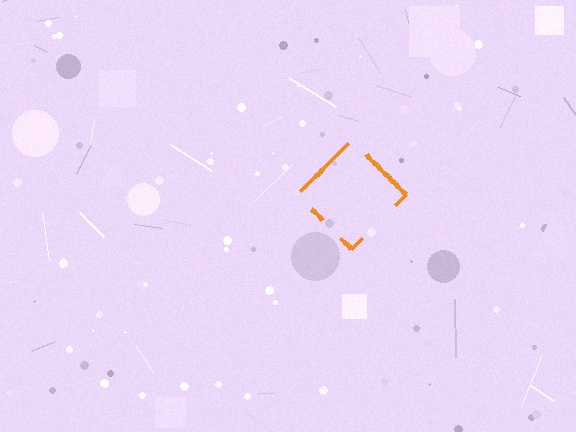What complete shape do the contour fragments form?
The contour fragments form a diamond.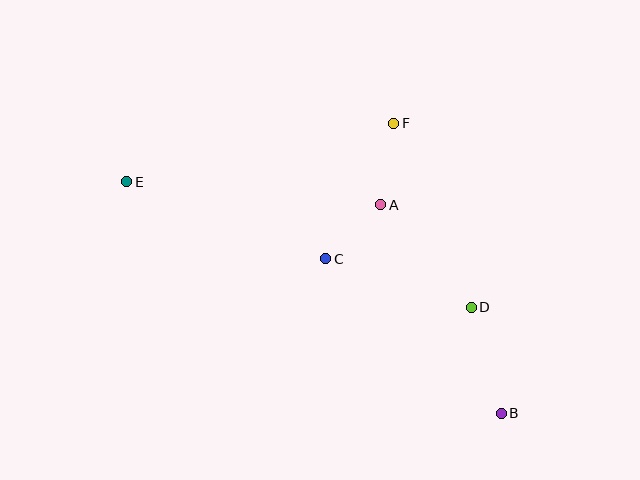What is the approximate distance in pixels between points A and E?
The distance between A and E is approximately 255 pixels.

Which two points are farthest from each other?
Points B and E are farthest from each other.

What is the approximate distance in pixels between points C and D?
The distance between C and D is approximately 153 pixels.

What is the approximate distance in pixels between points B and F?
The distance between B and F is approximately 309 pixels.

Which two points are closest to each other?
Points A and C are closest to each other.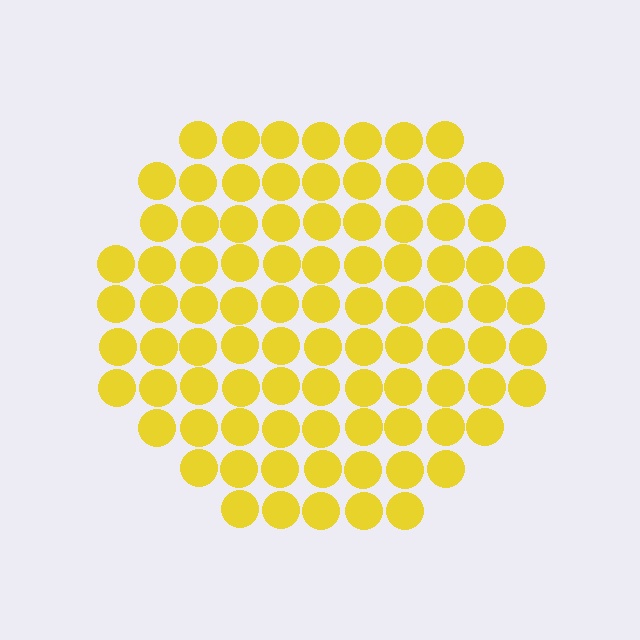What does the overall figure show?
The overall figure shows a circle.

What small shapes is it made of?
It is made of small circles.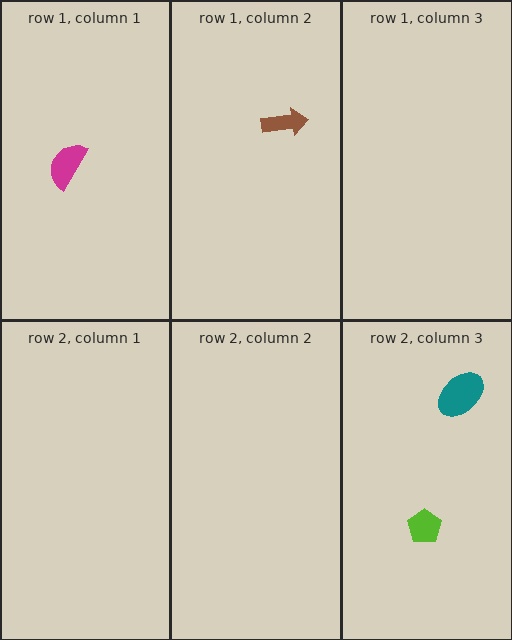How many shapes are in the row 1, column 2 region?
1.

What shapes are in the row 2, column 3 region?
The teal ellipse, the lime pentagon.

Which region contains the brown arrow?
The row 1, column 2 region.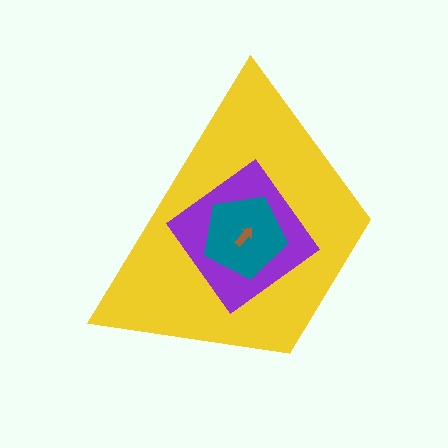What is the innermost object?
The brown arrow.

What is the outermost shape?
The yellow trapezoid.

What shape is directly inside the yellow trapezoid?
The purple diamond.